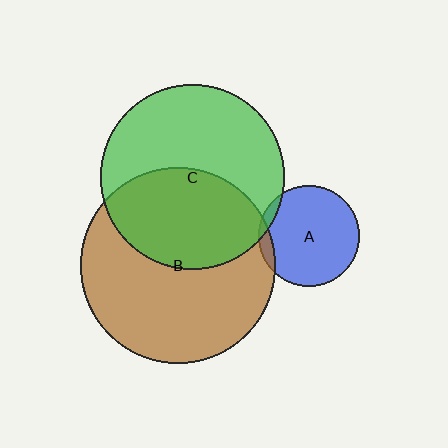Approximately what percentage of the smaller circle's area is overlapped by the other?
Approximately 45%.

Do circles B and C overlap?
Yes.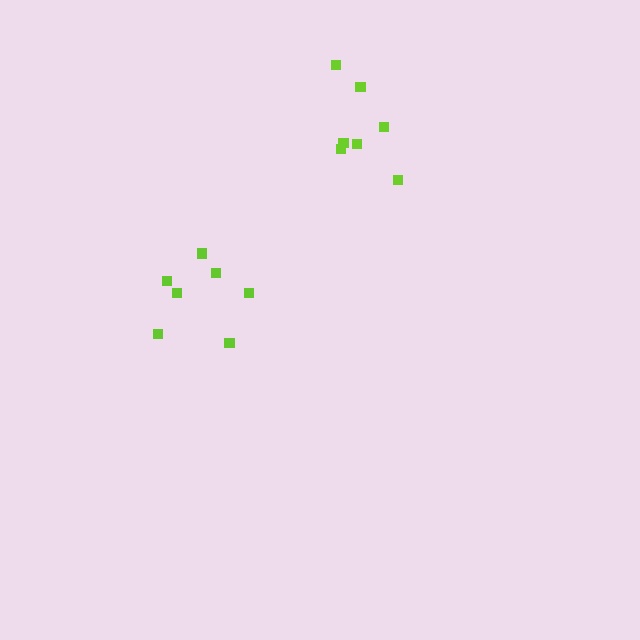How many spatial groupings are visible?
There are 2 spatial groupings.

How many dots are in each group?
Group 1: 7 dots, Group 2: 7 dots (14 total).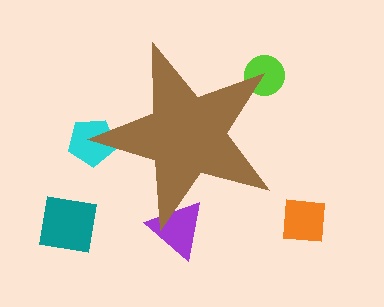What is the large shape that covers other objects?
A brown star.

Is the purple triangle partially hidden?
Yes, the purple triangle is partially hidden behind the brown star.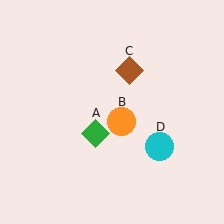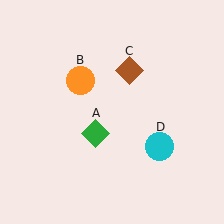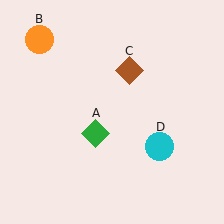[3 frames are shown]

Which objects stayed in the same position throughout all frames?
Green diamond (object A) and brown diamond (object C) and cyan circle (object D) remained stationary.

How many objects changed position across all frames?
1 object changed position: orange circle (object B).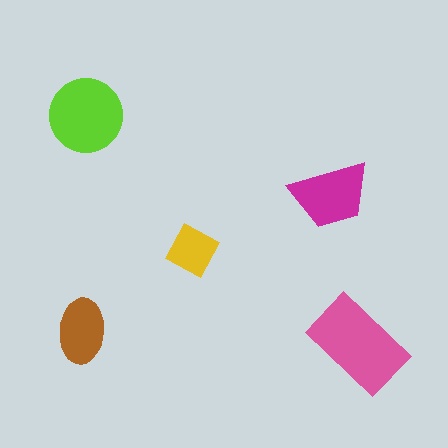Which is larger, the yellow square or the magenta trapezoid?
The magenta trapezoid.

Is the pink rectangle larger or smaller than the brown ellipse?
Larger.